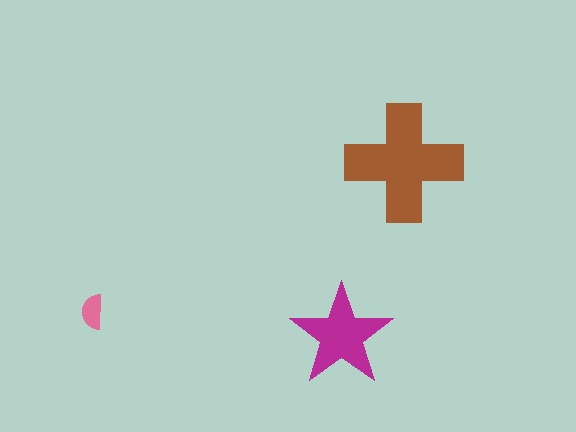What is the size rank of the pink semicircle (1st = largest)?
3rd.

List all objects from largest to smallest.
The brown cross, the magenta star, the pink semicircle.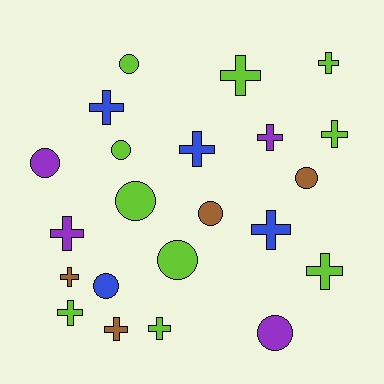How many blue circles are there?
There is 1 blue circle.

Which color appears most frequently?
Lime, with 10 objects.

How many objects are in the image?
There are 22 objects.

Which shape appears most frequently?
Cross, with 13 objects.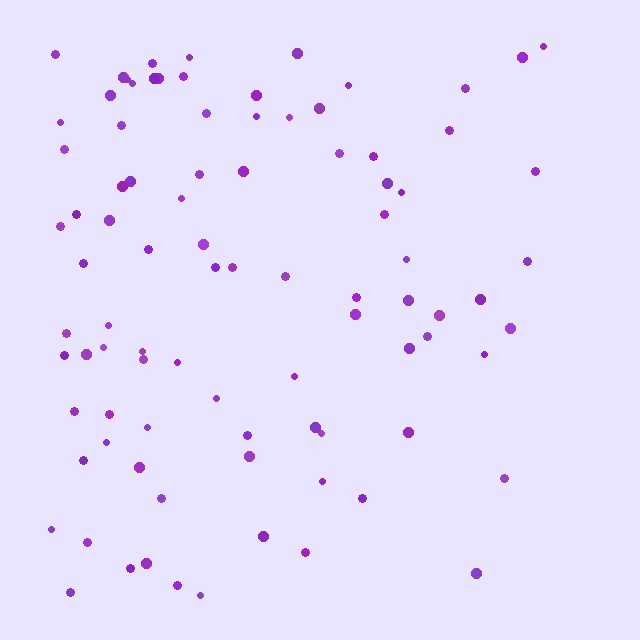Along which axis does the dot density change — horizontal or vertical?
Horizontal.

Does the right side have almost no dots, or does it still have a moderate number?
Still a moderate number, just noticeably fewer than the left.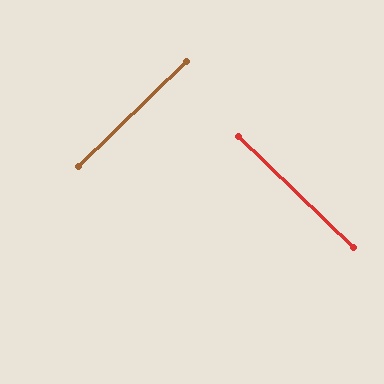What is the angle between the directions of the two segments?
Approximately 88 degrees.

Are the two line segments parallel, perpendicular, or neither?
Perpendicular — they meet at approximately 88°.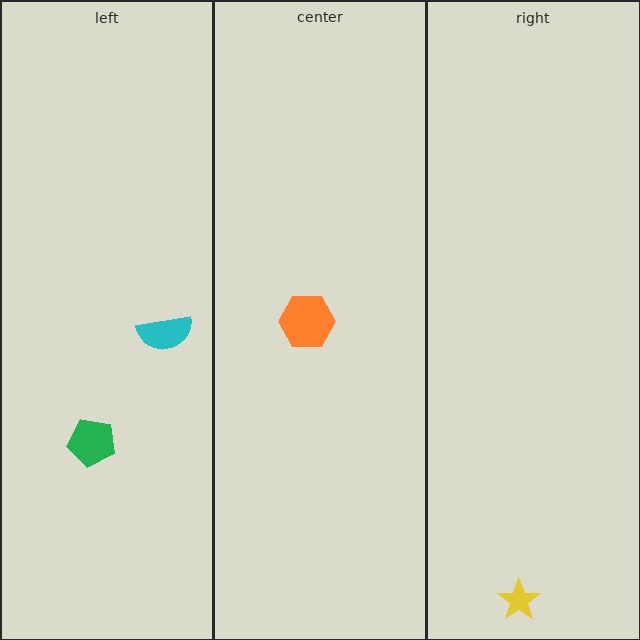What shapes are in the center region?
The orange hexagon.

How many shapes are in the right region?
1.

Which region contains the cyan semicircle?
The left region.